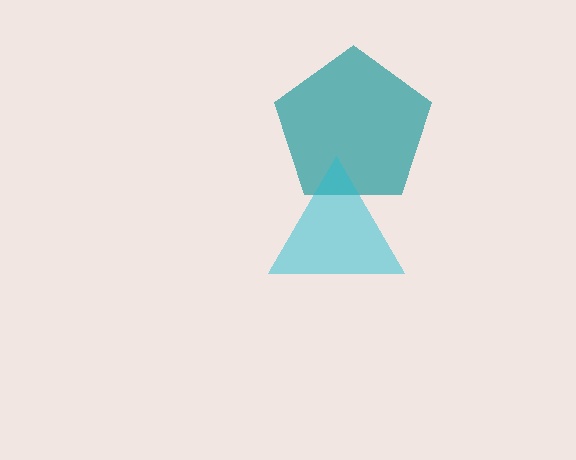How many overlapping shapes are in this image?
There are 2 overlapping shapes in the image.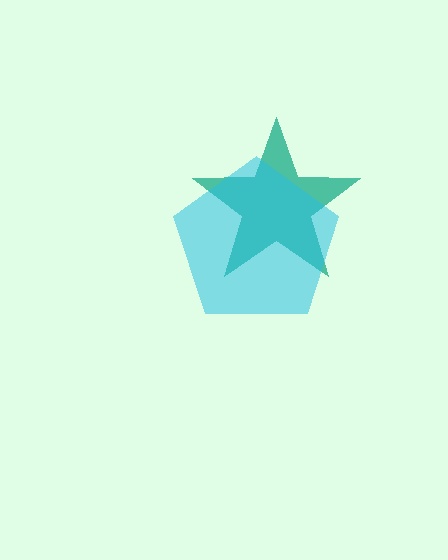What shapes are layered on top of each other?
The layered shapes are: a teal star, a cyan pentagon.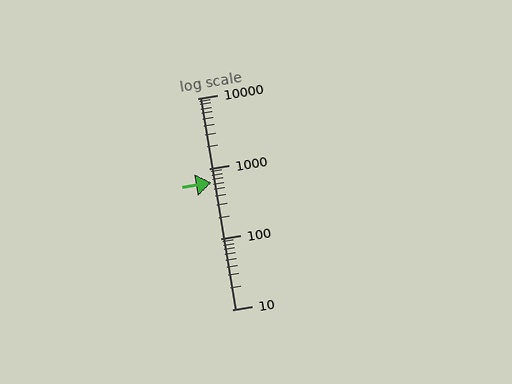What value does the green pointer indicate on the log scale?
The pointer indicates approximately 640.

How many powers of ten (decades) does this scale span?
The scale spans 3 decades, from 10 to 10000.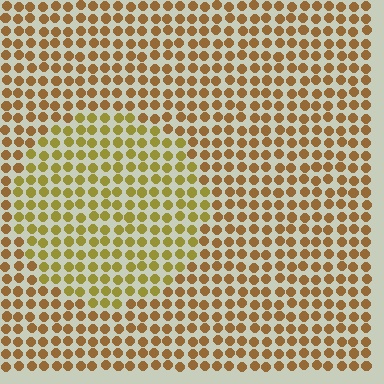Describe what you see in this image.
The image is filled with small brown elements in a uniform arrangement. A circle-shaped region is visible where the elements are tinted to a slightly different hue, forming a subtle color boundary.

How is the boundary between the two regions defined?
The boundary is defined purely by a slight shift in hue (about 25 degrees). Spacing, size, and orientation are identical on both sides.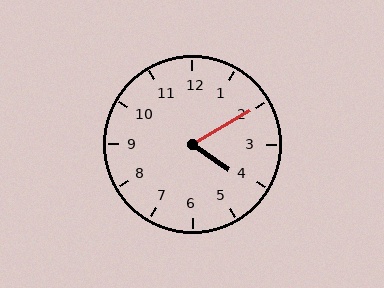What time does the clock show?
4:10.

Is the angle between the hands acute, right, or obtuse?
It is acute.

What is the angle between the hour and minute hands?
Approximately 65 degrees.